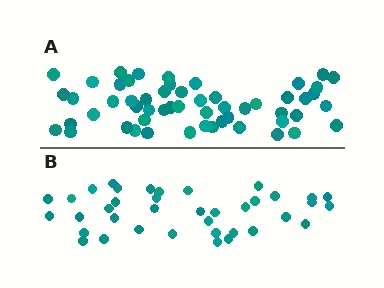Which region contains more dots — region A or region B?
Region A (the top region) has more dots.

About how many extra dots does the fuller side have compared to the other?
Region A has approximately 15 more dots than region B.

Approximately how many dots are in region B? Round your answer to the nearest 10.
About 40 dots. (The exact count is 38, which rounds to 40.)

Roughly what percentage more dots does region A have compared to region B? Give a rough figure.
About 45% more.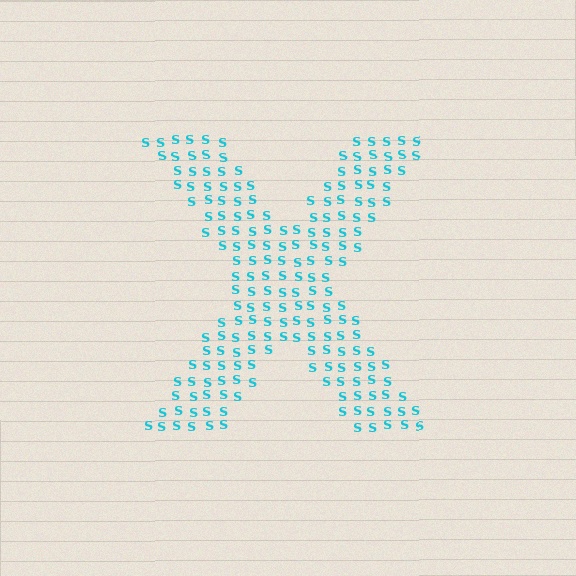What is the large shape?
The large shape is the letter X.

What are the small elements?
The small elements are letter S's.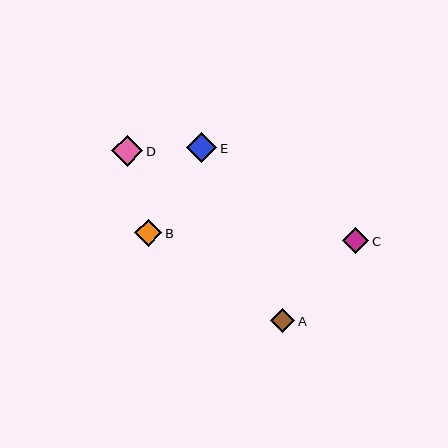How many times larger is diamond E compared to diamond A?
Diamond E is approximately 1.2 times the size of diamond A.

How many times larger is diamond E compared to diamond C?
Diamond E is approximately 1.1 times the size of diamond C.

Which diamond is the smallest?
Diamond A is the smallest with a size of approximately 24 pixels.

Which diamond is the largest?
Diamond D is the largest with a size of approximately 31 pixels.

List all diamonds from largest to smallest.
From largest to smallest: D, E, B, C, A.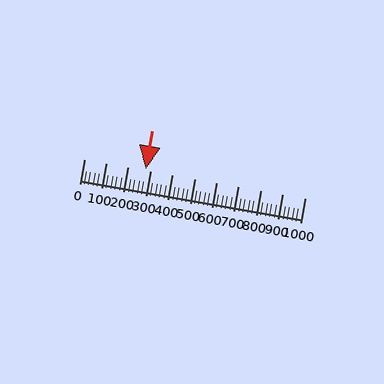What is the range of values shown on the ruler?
The ruler shows values from 0 to 1000.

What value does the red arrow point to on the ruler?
The red arrow points to approximately 280.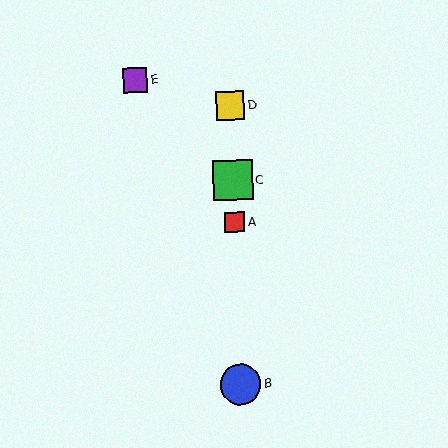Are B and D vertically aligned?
Yes, both are at x≈240.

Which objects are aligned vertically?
Objects A, B, C, D are aligned vertically.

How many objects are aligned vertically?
4 objects (A, B, C, D) are aligned vertically.